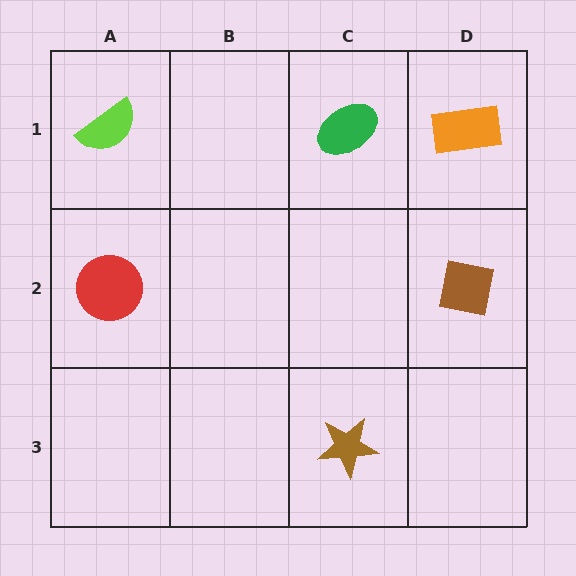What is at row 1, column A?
A lime semicircle.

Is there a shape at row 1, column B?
No, that cell is empty.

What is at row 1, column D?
An orange rectangle.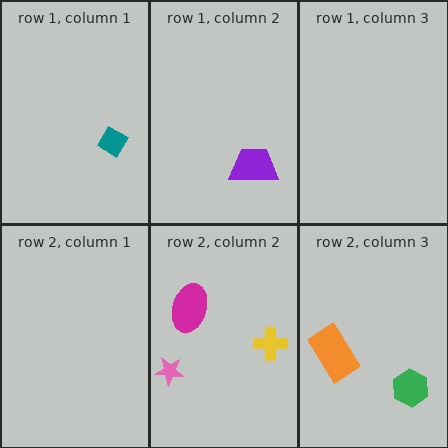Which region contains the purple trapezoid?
The row 1, column 2 region.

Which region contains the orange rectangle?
The row 2, column 3 region.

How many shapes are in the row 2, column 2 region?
3.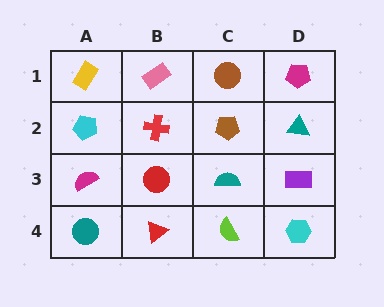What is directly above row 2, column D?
A magenta pentagon.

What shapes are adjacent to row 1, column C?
A brown pentagon (row 2, column C), a pink rectangle (row 1, column B), a magenta pentagon (row 1, column D).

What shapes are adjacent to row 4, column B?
A red circle (row 3, column B), a teal circle (row 4, column A), a lime semicircle (row 4, column C).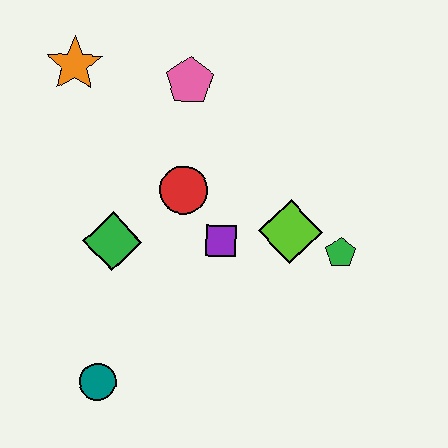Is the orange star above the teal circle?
Yes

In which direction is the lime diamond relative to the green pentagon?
The lime diamond is to the left of the green pentagon.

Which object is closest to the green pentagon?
The lime diamond is closest to the green pentagon.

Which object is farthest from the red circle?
The teal circle is farthest from the red circle.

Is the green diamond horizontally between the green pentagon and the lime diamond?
No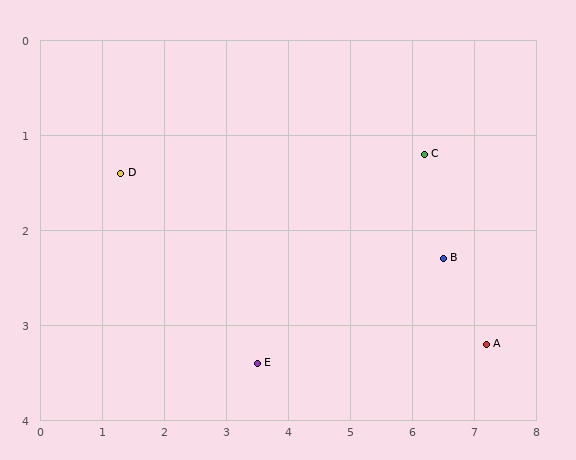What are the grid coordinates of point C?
Point C is at approximately (6.2, 1.2).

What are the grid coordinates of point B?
Point B is at approximately (6.5, 2.3).